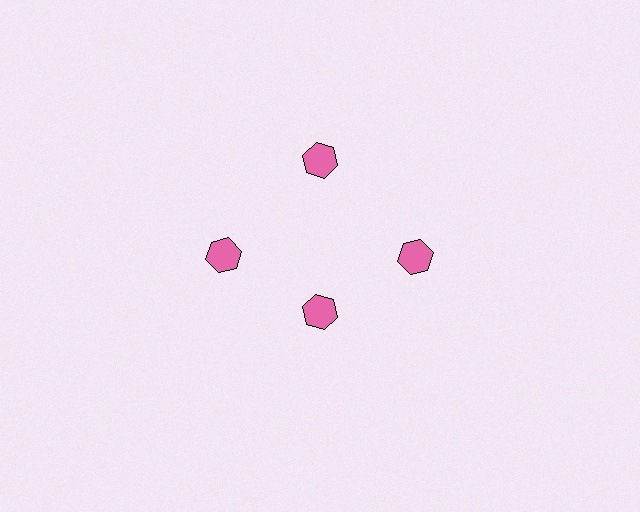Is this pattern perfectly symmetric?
No. The 4 pink hexagons are arranged in a ring, but one element near the 6 o'clock position is pulled inward toward the center, breaking the 4-fold rotational symmetry.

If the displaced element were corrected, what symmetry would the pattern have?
It would have 4-fold rotational symmetry — the pattern would map onto itself every 90 degrees.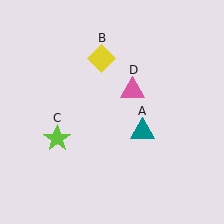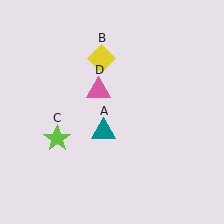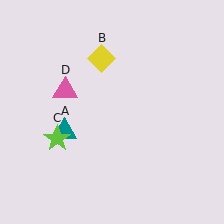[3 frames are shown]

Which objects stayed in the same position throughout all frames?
Yellow diamond (object B) and lime star (object C) remained stationary.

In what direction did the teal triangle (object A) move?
The teal triangle (object A) moved left.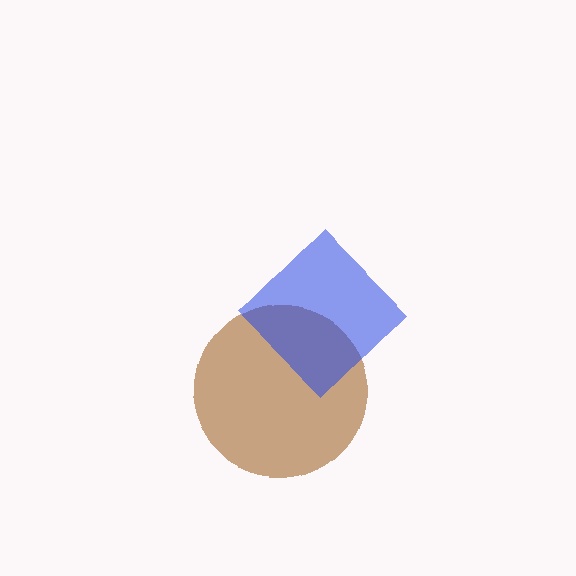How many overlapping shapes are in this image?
There are 2 overlapping shapes in the image.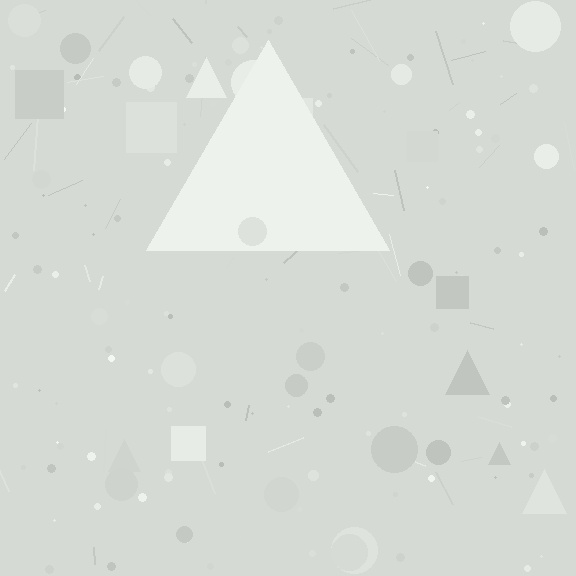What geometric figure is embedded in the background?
A triangle is embedded in the background.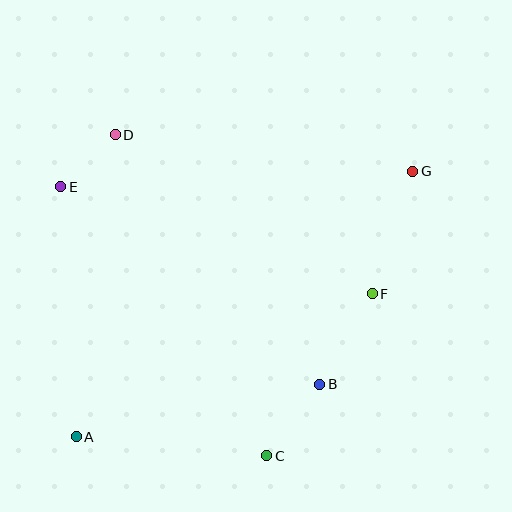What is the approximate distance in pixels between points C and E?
The distance between C and E is approximately 339 pixels.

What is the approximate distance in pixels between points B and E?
The distance between B and E is approximately 325 pixels.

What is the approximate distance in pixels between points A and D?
The distance between A and D is approximately 304 pixels.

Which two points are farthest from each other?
Points A and G are farthest from each other.